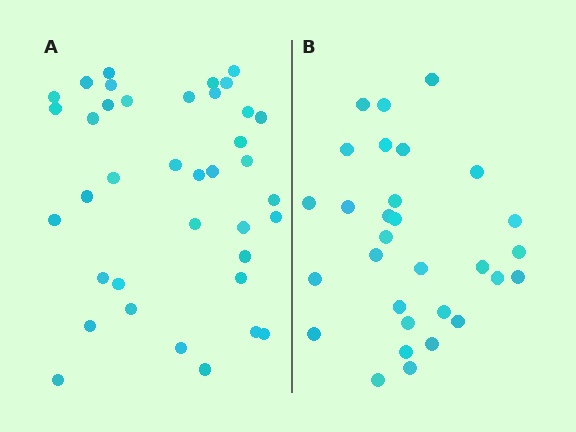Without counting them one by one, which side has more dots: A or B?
Region A (the left region) has more dots.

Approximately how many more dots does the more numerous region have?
Region A has roughly 8 or so more dots than region B.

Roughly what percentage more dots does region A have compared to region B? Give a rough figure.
About 25% more.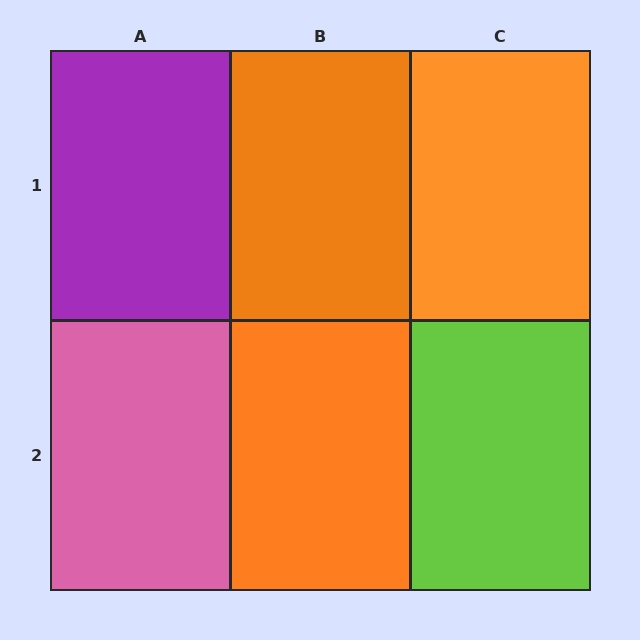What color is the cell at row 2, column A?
Pink.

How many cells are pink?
1 cell is pink.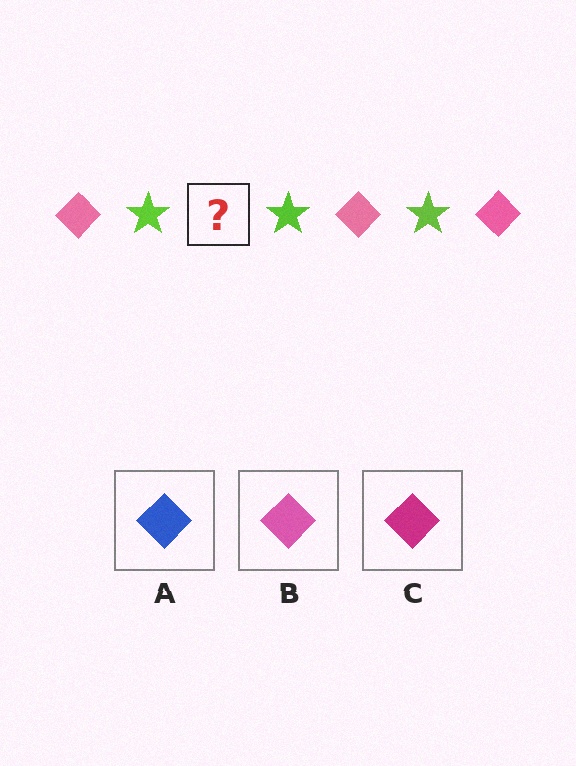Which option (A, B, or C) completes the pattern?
B.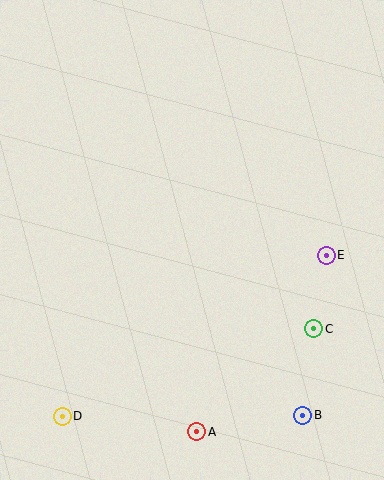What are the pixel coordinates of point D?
Point D is at (62, 416).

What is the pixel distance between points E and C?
The distance between E and C is 75 pixels.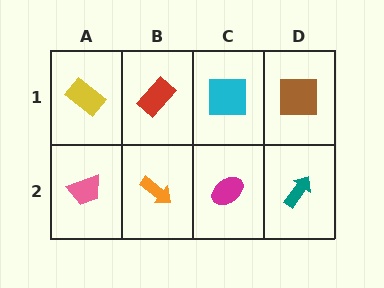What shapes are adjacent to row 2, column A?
A yellow rectangle (row 1, column A), an orange arrow (row 2, column B).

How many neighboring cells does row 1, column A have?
2.